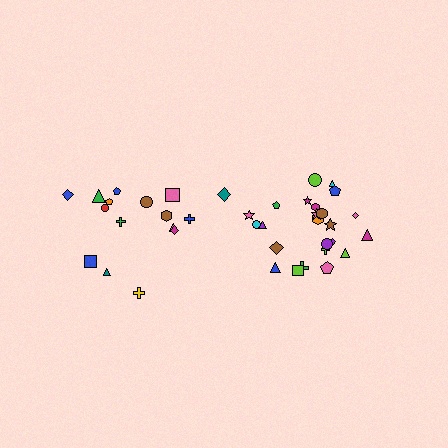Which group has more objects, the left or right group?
The right group.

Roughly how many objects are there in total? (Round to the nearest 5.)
Roughly 40 objects in total.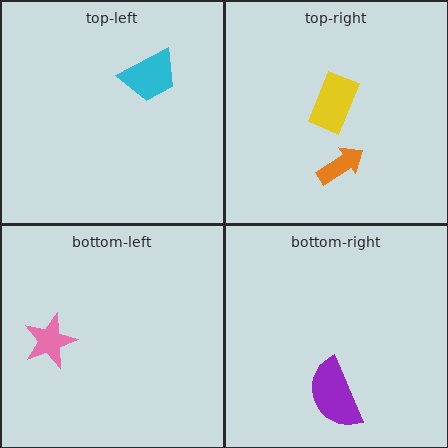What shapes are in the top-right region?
The orange arrow, the yellow rectangle.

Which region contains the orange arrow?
The top-right region.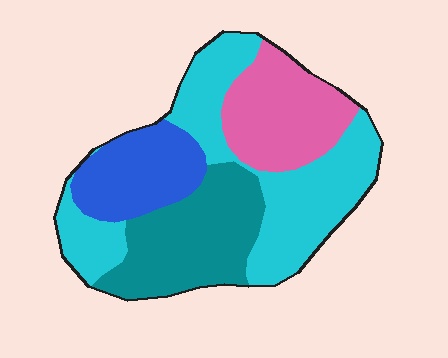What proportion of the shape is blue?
Blue takes up about one sixth (1/6) of the shape.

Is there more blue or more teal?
Teal.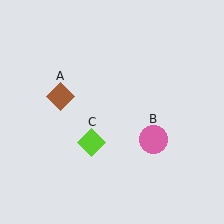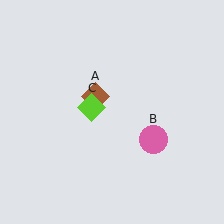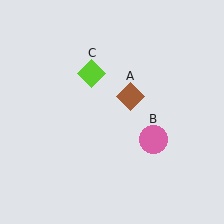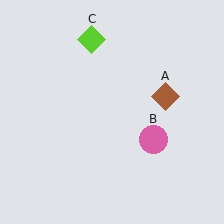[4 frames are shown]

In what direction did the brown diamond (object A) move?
The brown diamond (object A) moved right.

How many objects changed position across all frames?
2 objects changed position: brown diamond (object A), lime diamond (object C).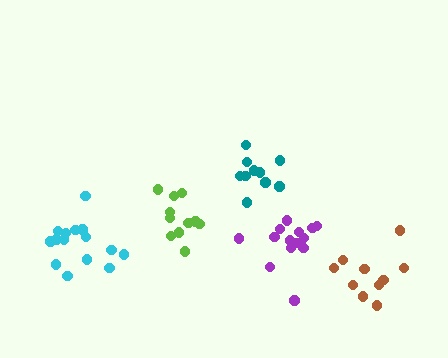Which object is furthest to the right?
The brown cluster is rightmost.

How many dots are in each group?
Group 1: 14 dots, Group 2: 10 dots, Group 3: 10 dots, Group 4: 11 dots, Group 5: 15 dots (60 total).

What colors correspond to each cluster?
The clusters are colored: purple, brown, teal, lime, cyan.